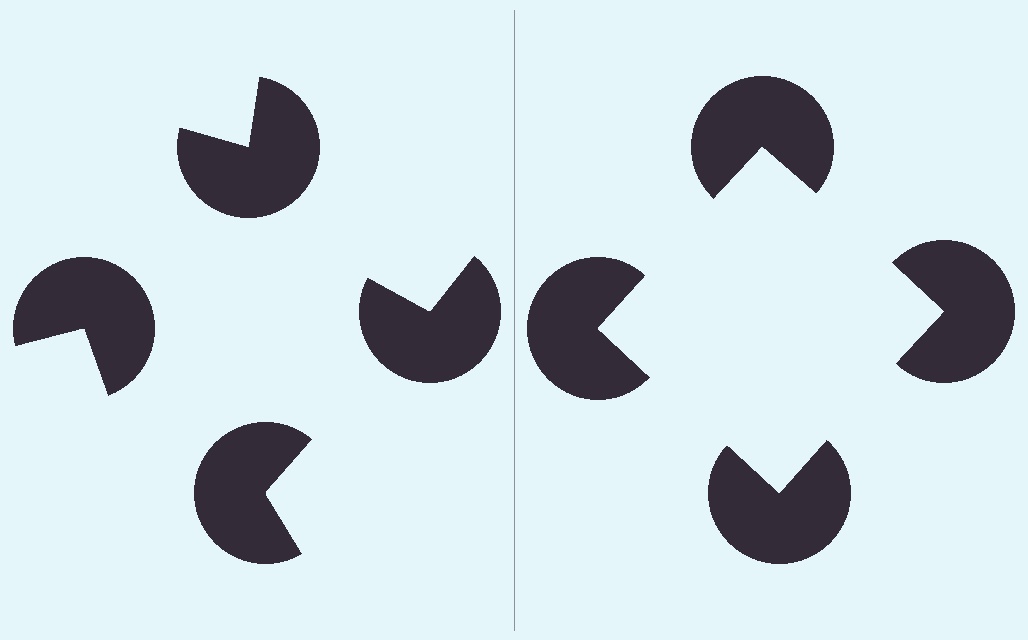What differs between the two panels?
The pac-man discs are positioned identically on both sides; only the wedge orientations differ. On the right they align to a square; on the left they are misaligned.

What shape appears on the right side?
An illusory square.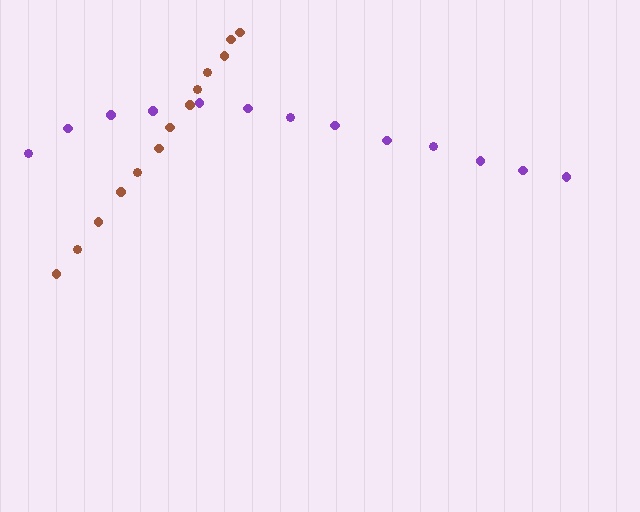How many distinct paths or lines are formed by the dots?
There are 2 distinct paths.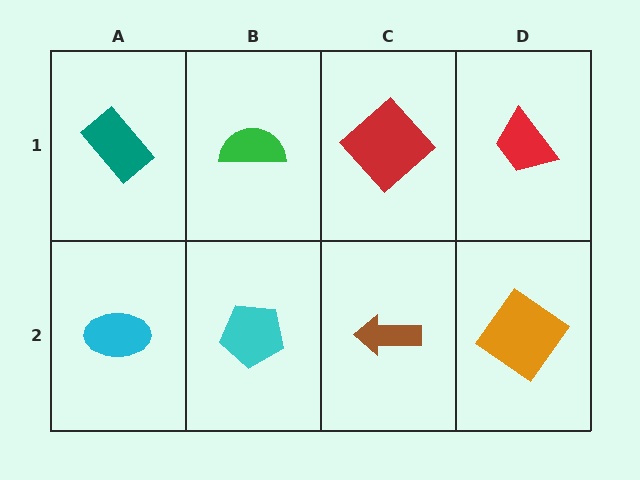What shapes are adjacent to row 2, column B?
A green semicircle (row 1, column B), a cyan ellipse (row 2, column A), a brown arrow (row 2, column C).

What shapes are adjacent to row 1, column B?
A cyan pentagon (row 2, column B), a teal rectangle (row 1, column A), a red diamond (row 1, column C).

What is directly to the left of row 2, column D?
A brown arrow.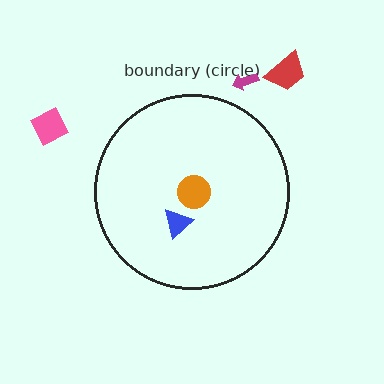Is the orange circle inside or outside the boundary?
Inside.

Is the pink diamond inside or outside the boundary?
Outside.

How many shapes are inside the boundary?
2 inside, 3 outside.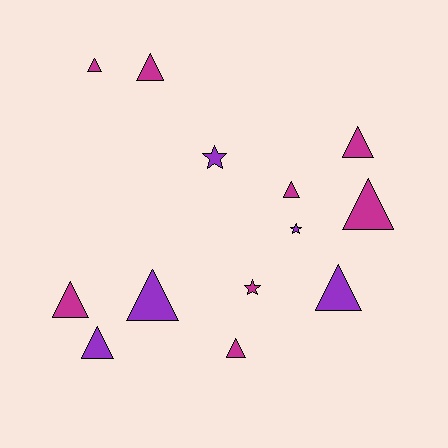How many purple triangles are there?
There are 3 purple triangles.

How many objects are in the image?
There are 13 objects.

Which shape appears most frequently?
Triangle, with 10 objects.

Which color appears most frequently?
Magenta, with 8 objects.